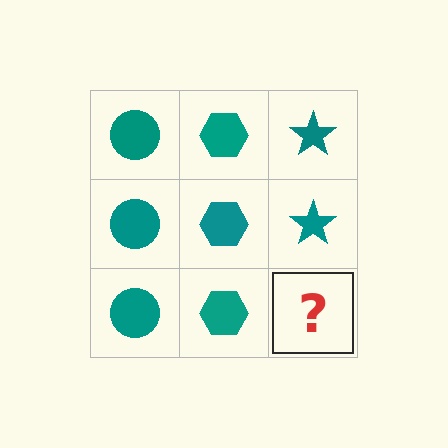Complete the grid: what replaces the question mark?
The question mark should be replaced with a teal star.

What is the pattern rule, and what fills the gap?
The rule is that each column has a consistent shape. The gap should be filled with a teal star.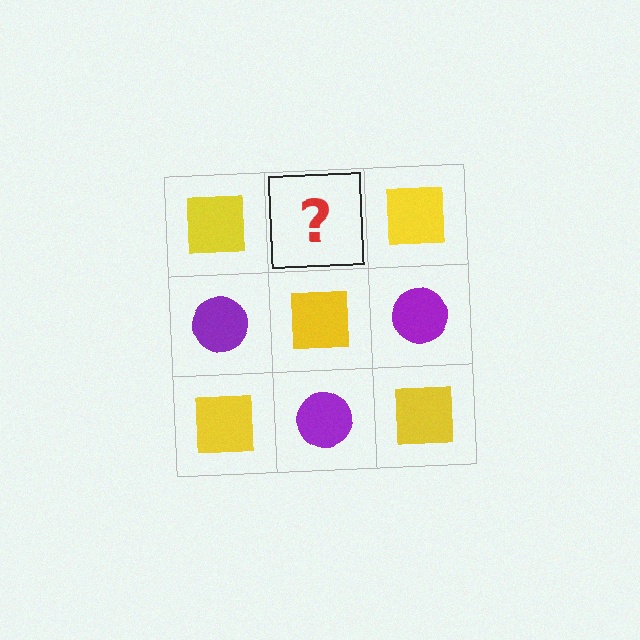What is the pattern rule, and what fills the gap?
The rule is that it alternates yellow square and purple circle in a checkerboard pattern. The gap should be filled with a purple circle.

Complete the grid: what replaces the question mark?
The question mark should be replaced with a purple circle.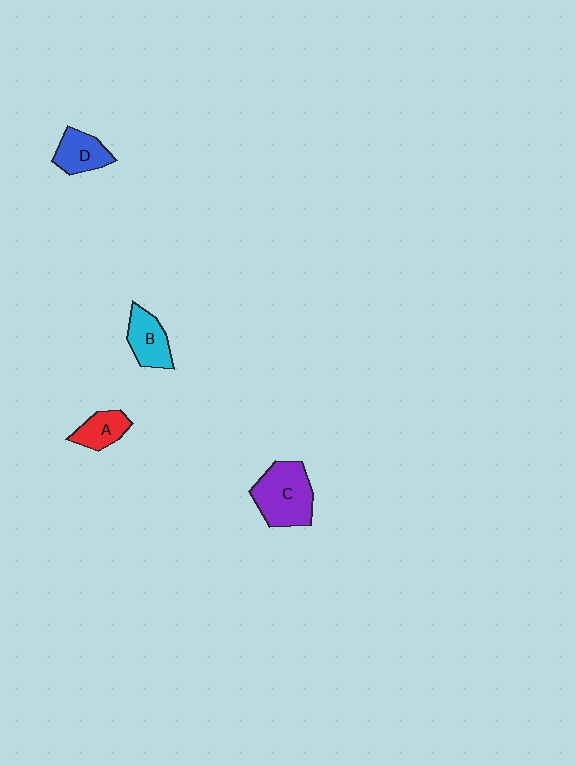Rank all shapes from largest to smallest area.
From largest to smallest: C (purple), B (cyan), D (blue), A (red).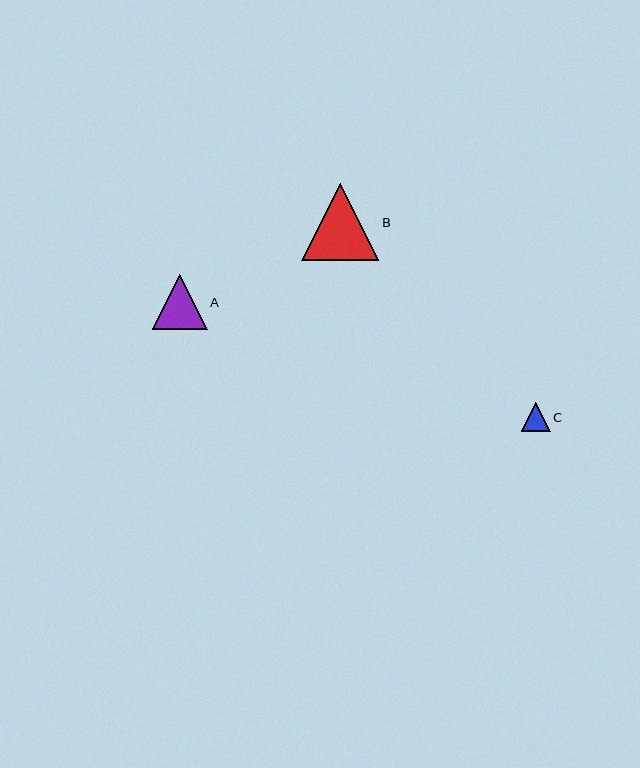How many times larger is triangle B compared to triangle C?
Triangle B is approximately 2.7 times the size of triangle C.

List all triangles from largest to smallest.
From largest to smallest: B, A, C.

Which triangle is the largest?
Triangle B is the largest with a size of approximately 77 pixels.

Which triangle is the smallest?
Triangle C is the smallest with a size of approximately 29 pixels.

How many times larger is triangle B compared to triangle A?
Triangle B is approximately 1.4 times the size of triangle A.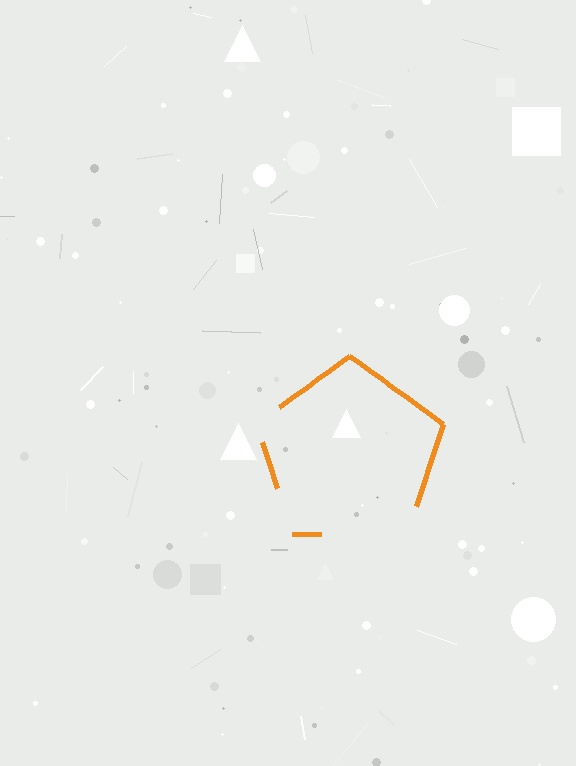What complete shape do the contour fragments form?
The contour fragments form a pentagon.